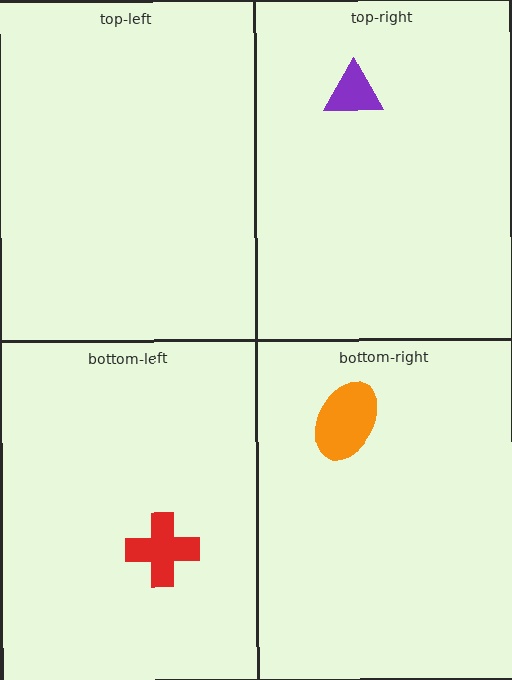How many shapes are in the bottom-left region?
1.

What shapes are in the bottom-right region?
The orange ellipse.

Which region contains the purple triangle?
The top-right region.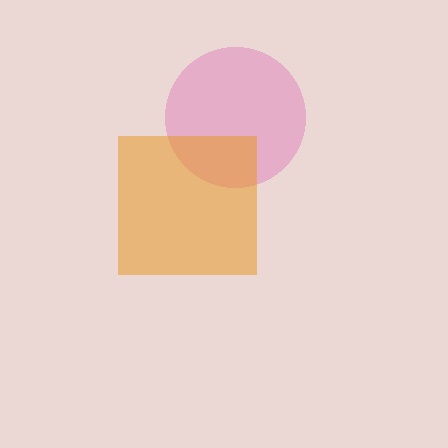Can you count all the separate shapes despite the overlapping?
Yes, there are 2 separate shapes.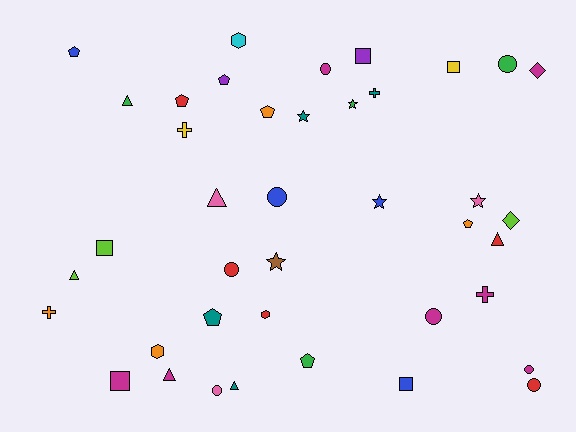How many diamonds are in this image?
There are 2 diamonds.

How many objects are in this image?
There are 40 objects.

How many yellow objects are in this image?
There are 2 yellow objects.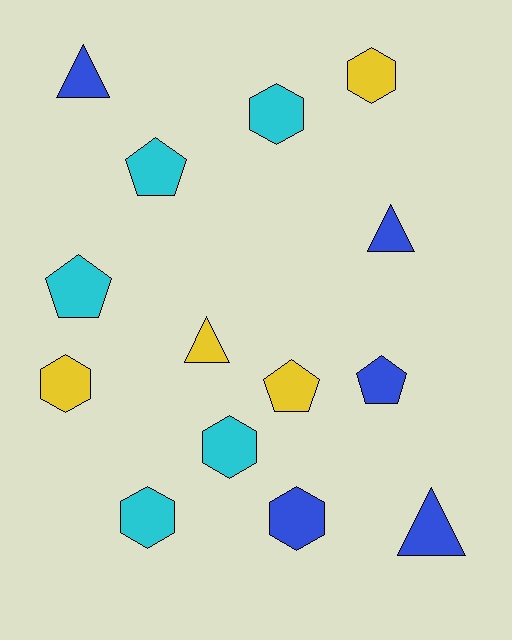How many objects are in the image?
There are 14 objects.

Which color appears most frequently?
Cyan, with 5 objects.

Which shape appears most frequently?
Hexagon, with 6 objects.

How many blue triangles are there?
There are 3 blue triangles.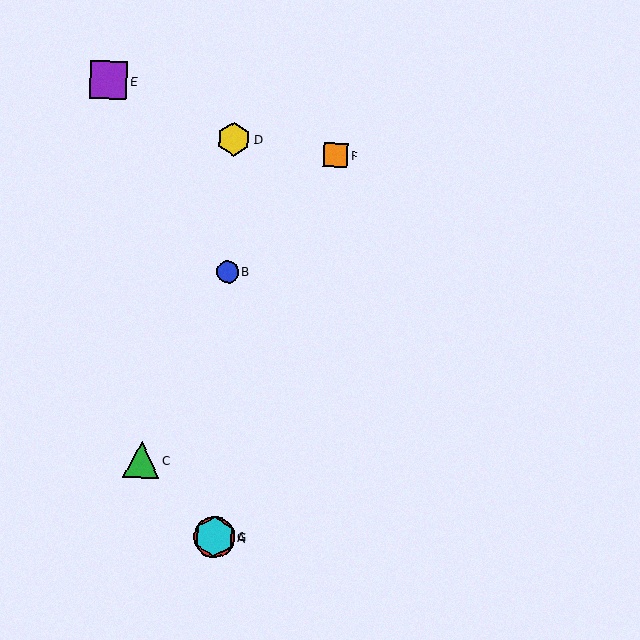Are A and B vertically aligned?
Yes, both are at x≈214.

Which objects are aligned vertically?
Objects A, B, D, G are aligned vertically.